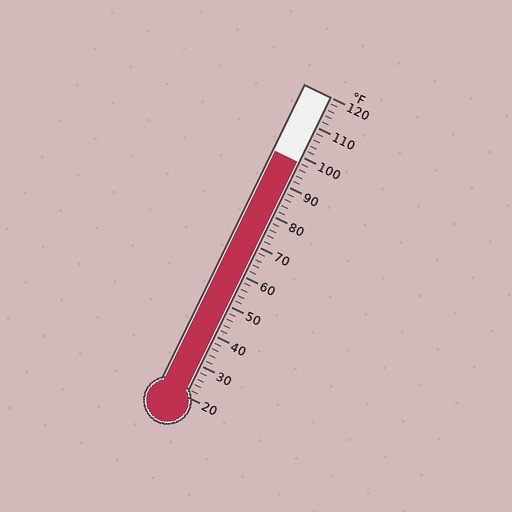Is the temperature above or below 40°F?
The temperature is above 40°F.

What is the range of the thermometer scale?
The thermometer scale ranges from 20°F to 120°F.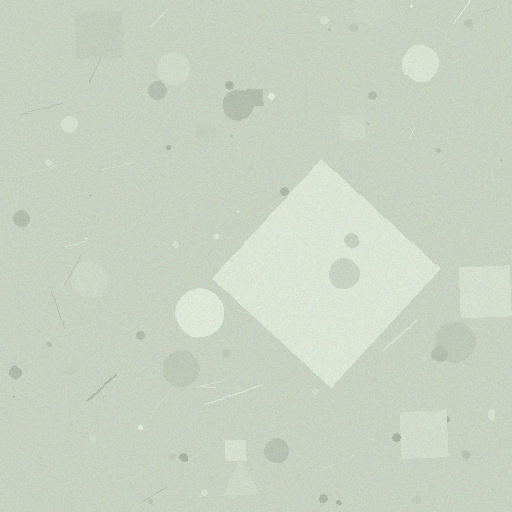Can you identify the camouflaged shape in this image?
The camouflaged shape is a diamond.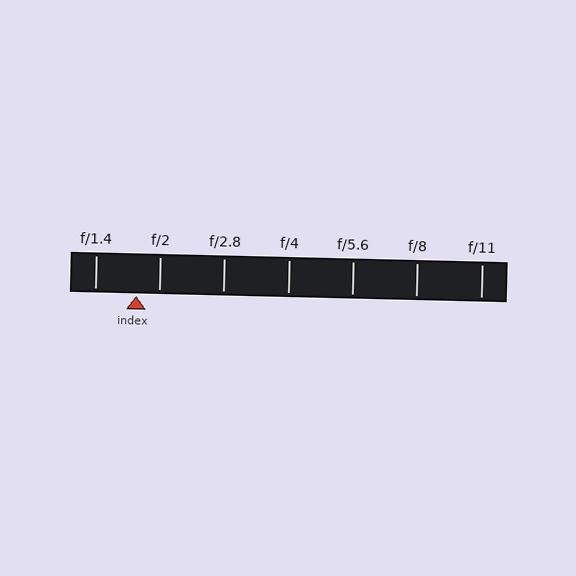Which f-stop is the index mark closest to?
The index mark is closest to f/2.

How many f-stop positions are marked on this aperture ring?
There are 7 f-stop positions marked.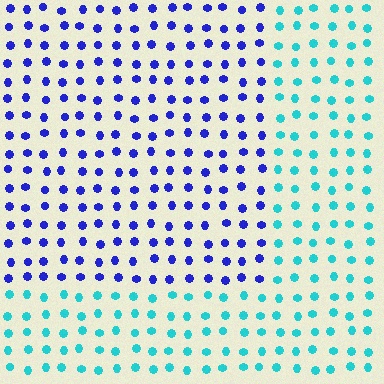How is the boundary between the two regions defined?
The boundary is defined purely by a slight shift in hue (about 59 degrees). Spacing, size, and orientation are identical on both sides.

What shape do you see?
I see a rectangle.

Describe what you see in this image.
The image is filled with small cyan elements in a uniform arrangement. A rectangle-shaped region is visible where the elements are tinted to a slightly different hue, forming a subtle color boundary.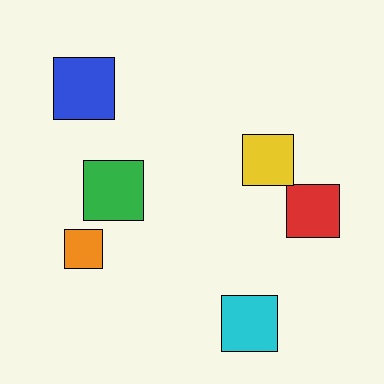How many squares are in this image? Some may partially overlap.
There are 6 squares.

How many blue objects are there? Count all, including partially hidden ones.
There is 1 blue object.